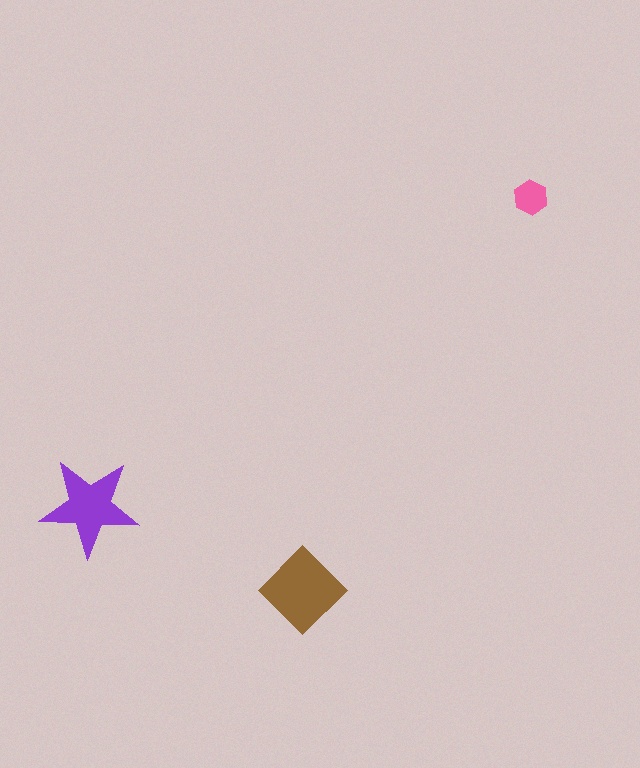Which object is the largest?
The brown diamond.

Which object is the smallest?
The pink hexagon.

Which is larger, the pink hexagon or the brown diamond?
The brown diamond.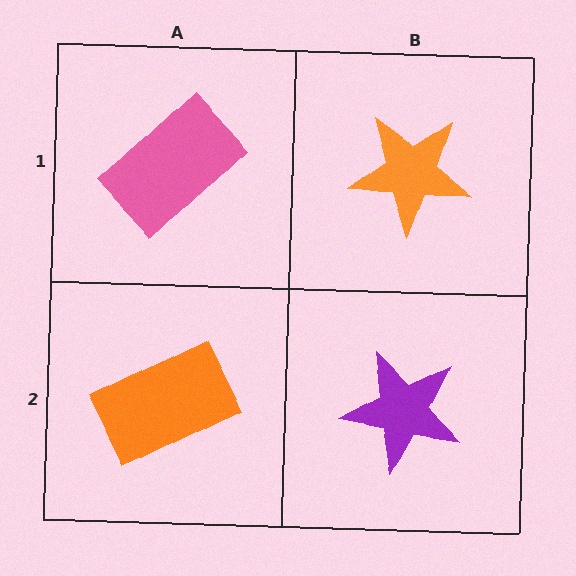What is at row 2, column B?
A purple star.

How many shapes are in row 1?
2 shapes.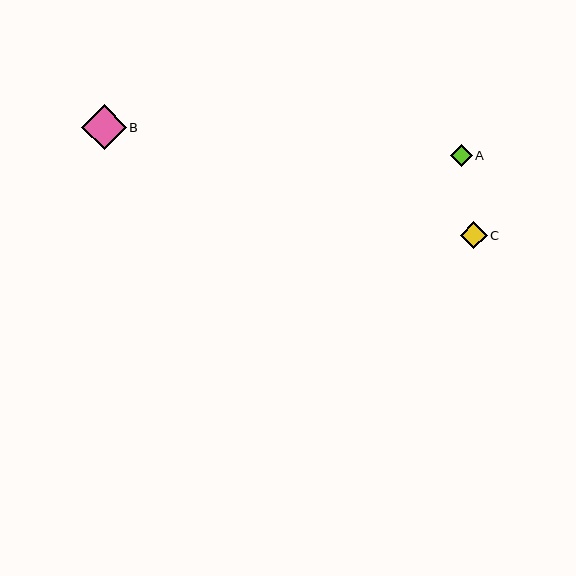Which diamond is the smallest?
Diamond A is the smallest with a size of approximately 22 pixels.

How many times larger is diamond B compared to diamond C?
Diamond B is approximately 1.7 times the size of diamond C.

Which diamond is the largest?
Diamond B is the largest with a size of approximately 44 pixels.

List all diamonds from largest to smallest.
From largest to smallest: B, C, A.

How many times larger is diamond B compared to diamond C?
Diamond B is approximately 1.7 times the size of diamond C.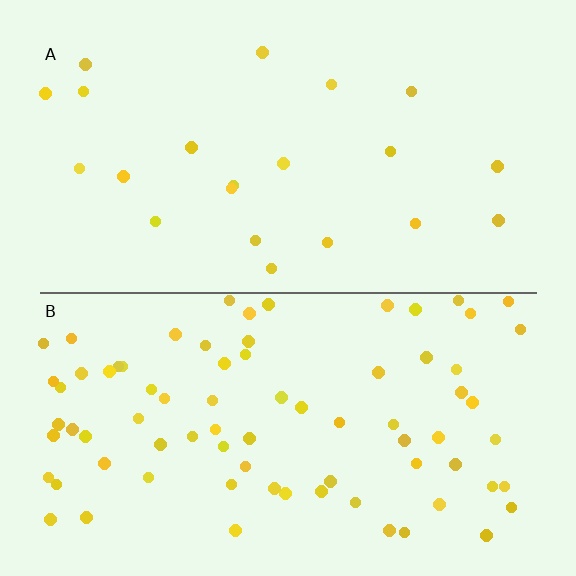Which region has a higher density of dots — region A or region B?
B (the bottom).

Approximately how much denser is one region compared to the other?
Approximately 3.6× — region B over region A.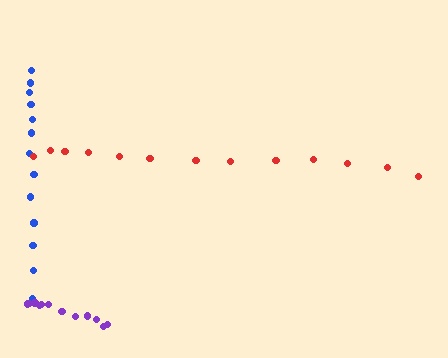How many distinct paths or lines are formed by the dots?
There are 3 distinct paths.